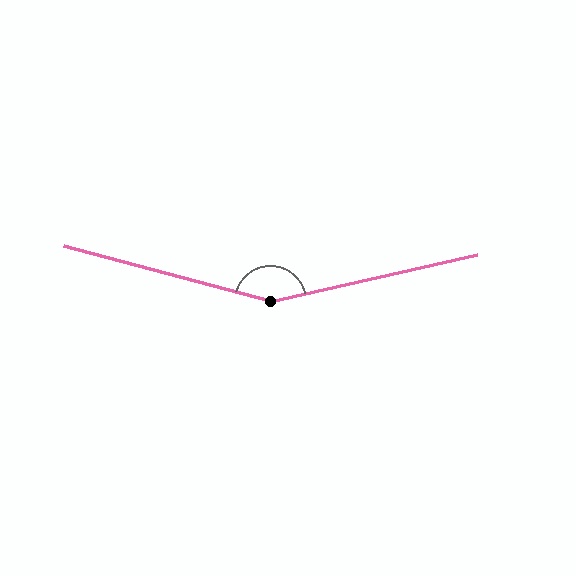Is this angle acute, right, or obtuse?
It is obtuse.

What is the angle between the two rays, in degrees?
Approximately 152 degrees.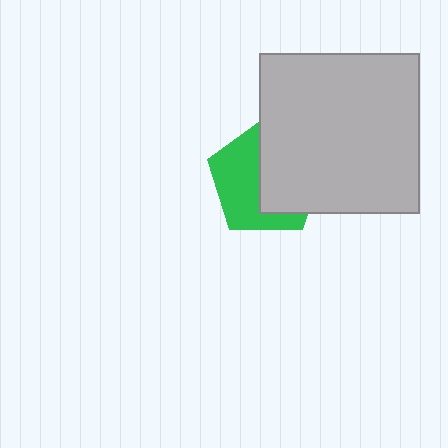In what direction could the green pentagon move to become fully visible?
The green pentagon could move left. That would shift it out from behind the light gray square entirely.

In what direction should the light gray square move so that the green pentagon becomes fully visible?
The light gray square should move right. That is the shortest direction to clear the overlap and leave the green pentagon fully visible.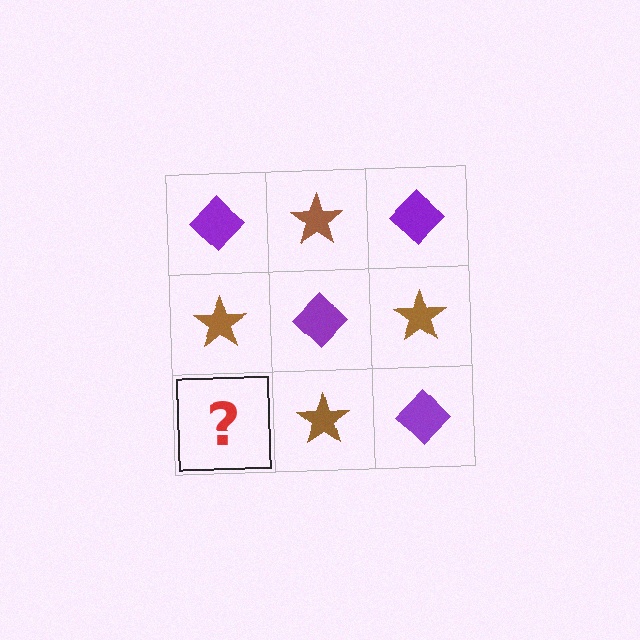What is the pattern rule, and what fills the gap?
The rule is that it alternates purple diamond and brown star in a checkerboard pattern. The gap should be filled with a purple diamond.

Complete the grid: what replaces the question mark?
The question mark should be replaced with a purple diamond.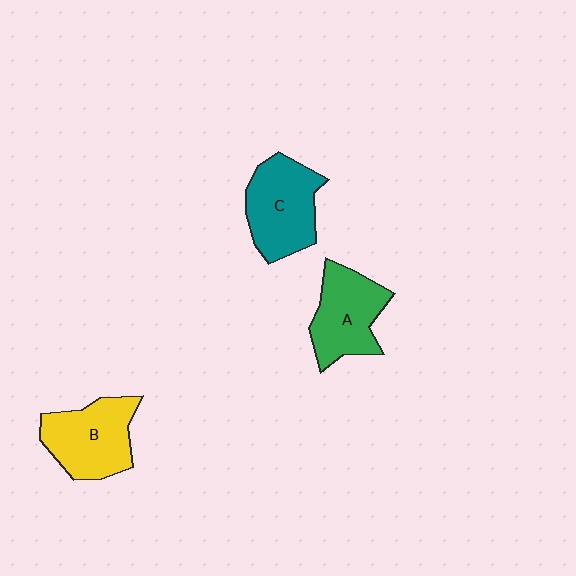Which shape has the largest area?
Shape C (teal).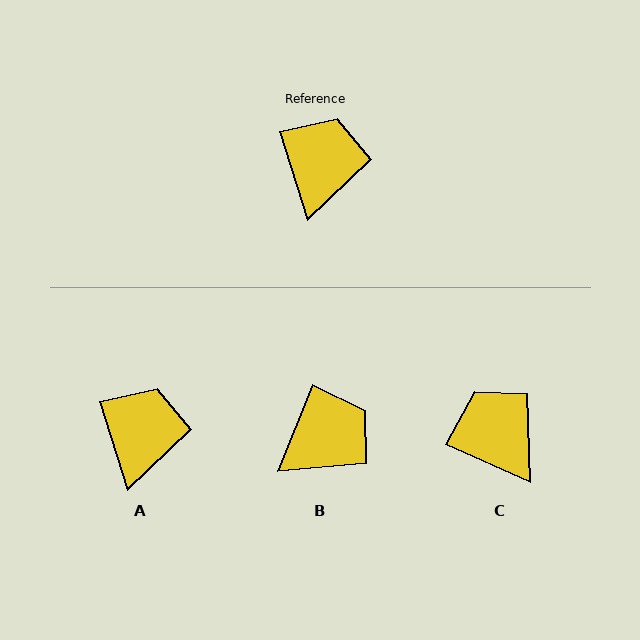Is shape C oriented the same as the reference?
No, it is off by about 48 degrees.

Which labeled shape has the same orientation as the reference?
A.